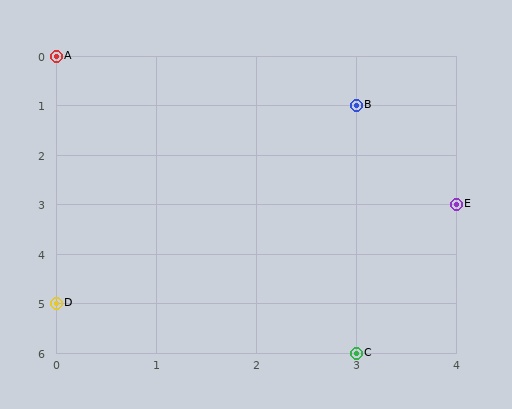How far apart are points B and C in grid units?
Points B and C are 5 rows apart.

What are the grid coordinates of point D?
Point D is at grid coordinates (0, 5).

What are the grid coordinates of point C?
Point C is at grid coordinates (3, 6).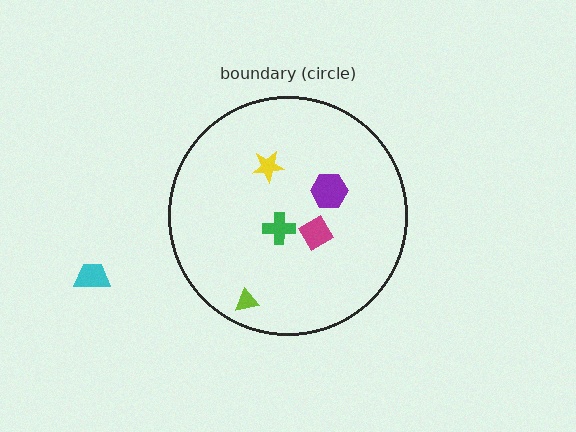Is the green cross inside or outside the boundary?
Inside.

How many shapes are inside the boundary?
5 inside, 1 outside.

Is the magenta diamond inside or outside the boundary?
Inside.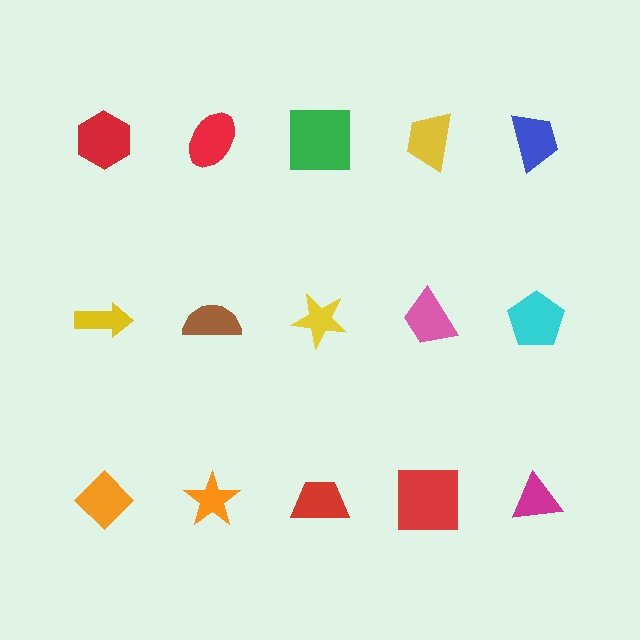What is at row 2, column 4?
A pink trapezoid.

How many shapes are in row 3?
5 shapes.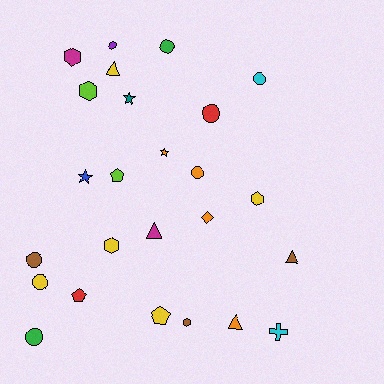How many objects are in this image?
There are 25 objects.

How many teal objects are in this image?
There is 1 teal object.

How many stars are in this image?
There are 3 stars.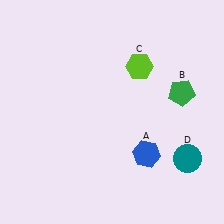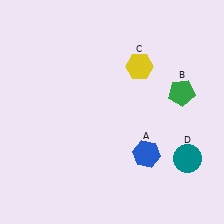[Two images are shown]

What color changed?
The hexagon (C) changed from lime in Image 1 to yellow in Image 2.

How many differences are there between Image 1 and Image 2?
There is 1 difference between the two images.